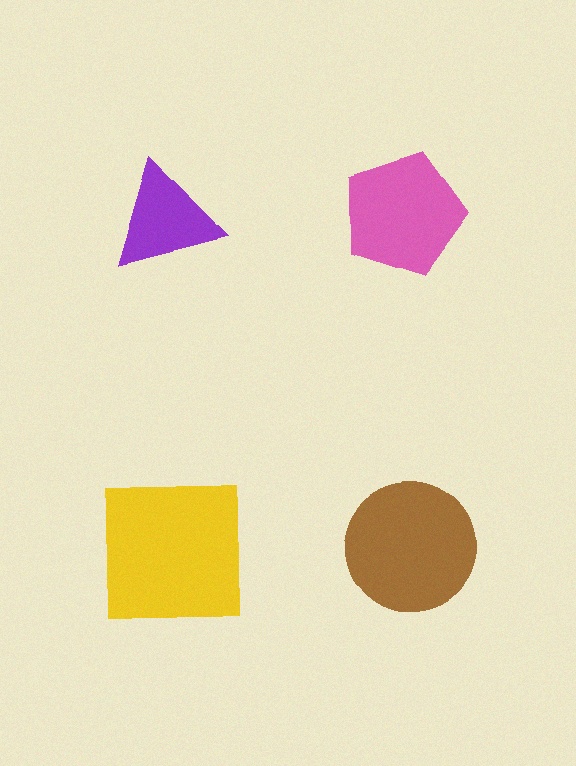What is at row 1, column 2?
A pink pentagon.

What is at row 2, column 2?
A brown circle.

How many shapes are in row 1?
2 shapes.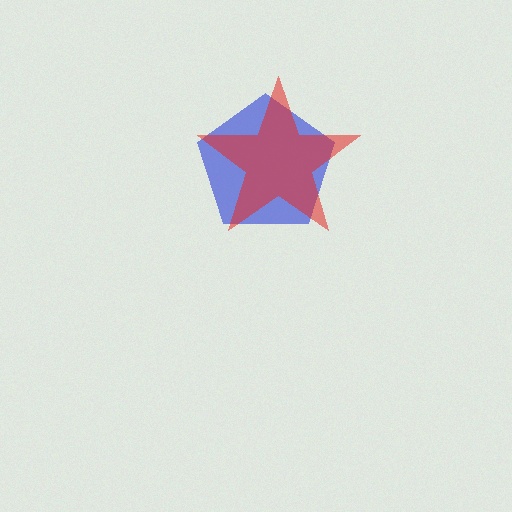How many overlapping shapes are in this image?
There are 2 overlapping shapes in the image.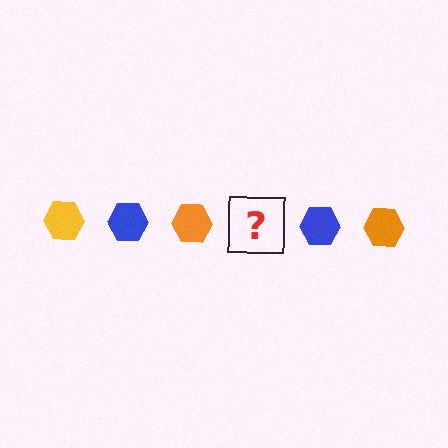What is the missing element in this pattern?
The missing element is a yellow hexagon.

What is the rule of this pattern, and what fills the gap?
The rule is that the pattern cycles through yellow, blue, orange hexagons. The gap should be filled with a yellow hexagon.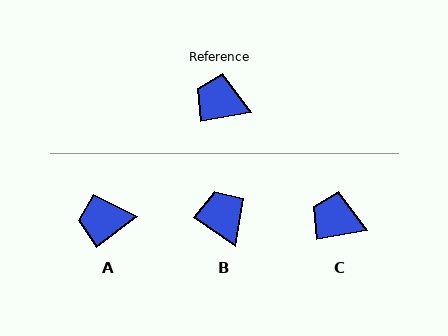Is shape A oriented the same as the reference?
No, it is off by about 28 degrees.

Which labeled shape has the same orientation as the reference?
C.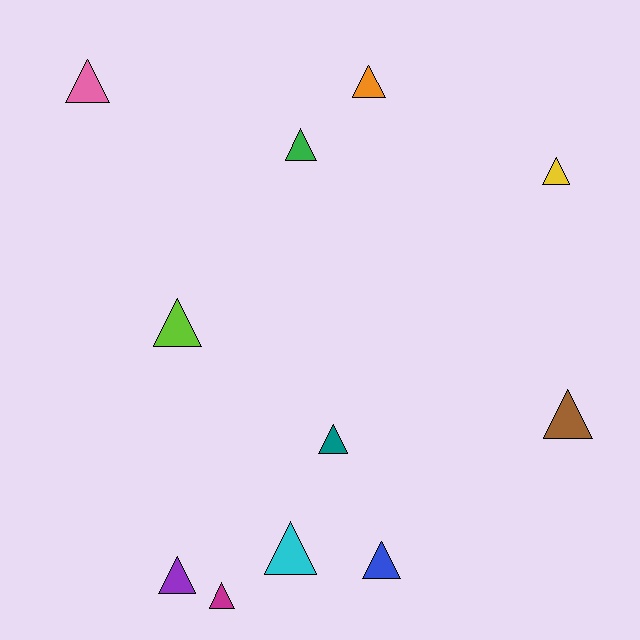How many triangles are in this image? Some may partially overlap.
There are 11 triangles.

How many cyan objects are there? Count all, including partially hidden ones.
There is 1 cyan object.